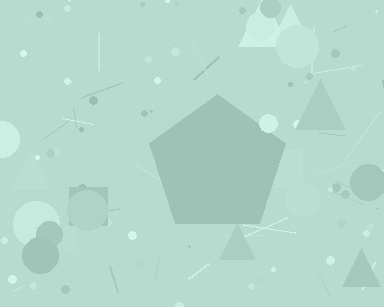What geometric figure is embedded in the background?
A pentagon is embedded in the background.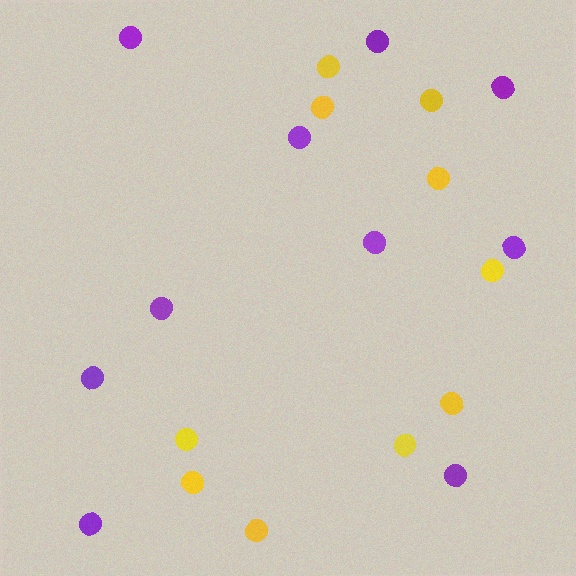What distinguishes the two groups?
There are 2 groups: one group of yellow circles (10) and one group of purple circles (10).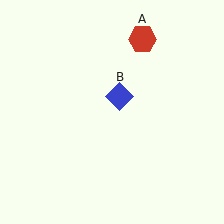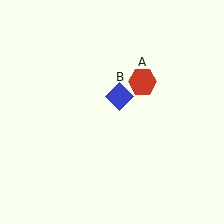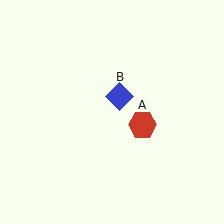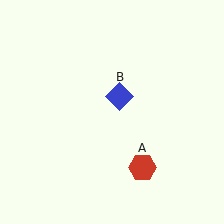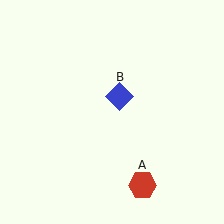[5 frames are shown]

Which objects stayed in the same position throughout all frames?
Blue diamond (object B) remained stationary.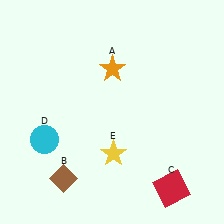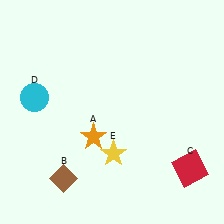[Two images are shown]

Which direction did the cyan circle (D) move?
The cyan circle (D) moved up.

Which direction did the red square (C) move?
The red square (C) moved up.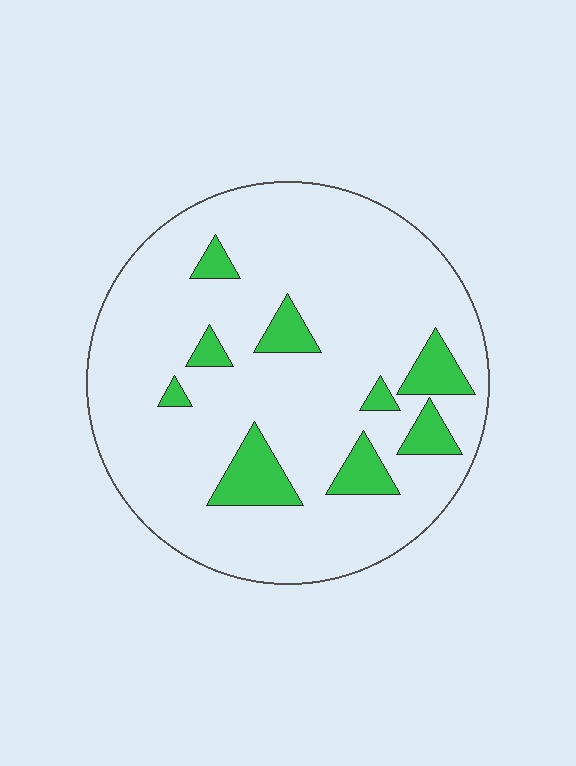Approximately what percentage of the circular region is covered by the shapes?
Approximately 15%.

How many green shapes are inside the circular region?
9.